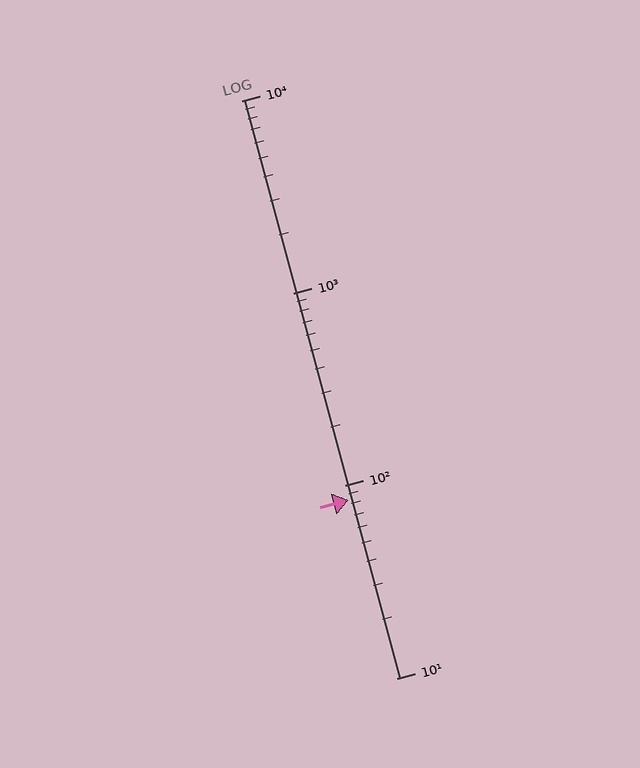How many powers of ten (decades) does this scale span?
The scale spans 3 decades, from 10 to 10000.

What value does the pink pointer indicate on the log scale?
The pointer indicates approximately 84.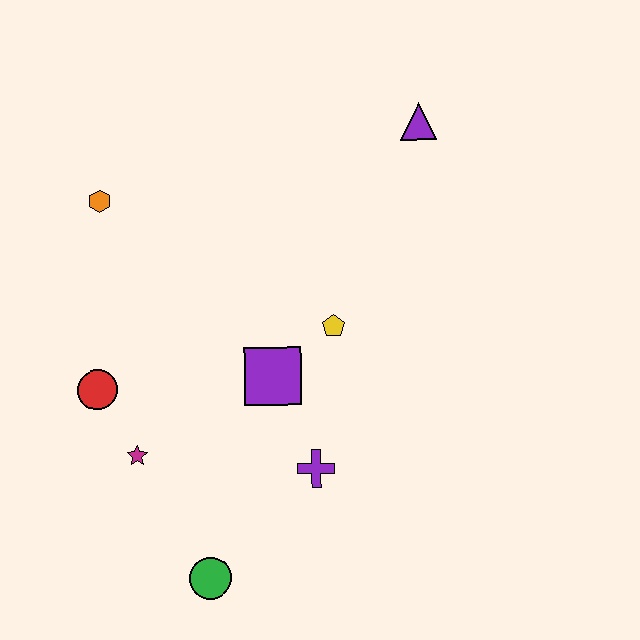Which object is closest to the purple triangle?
The yellow pentagon is closest to the purple triangle.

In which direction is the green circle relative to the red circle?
The green circle is below the red circle.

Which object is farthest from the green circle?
The purple triangle is farthest from the green circle.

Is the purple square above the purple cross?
Yes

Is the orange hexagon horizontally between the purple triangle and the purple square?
No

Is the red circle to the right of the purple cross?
No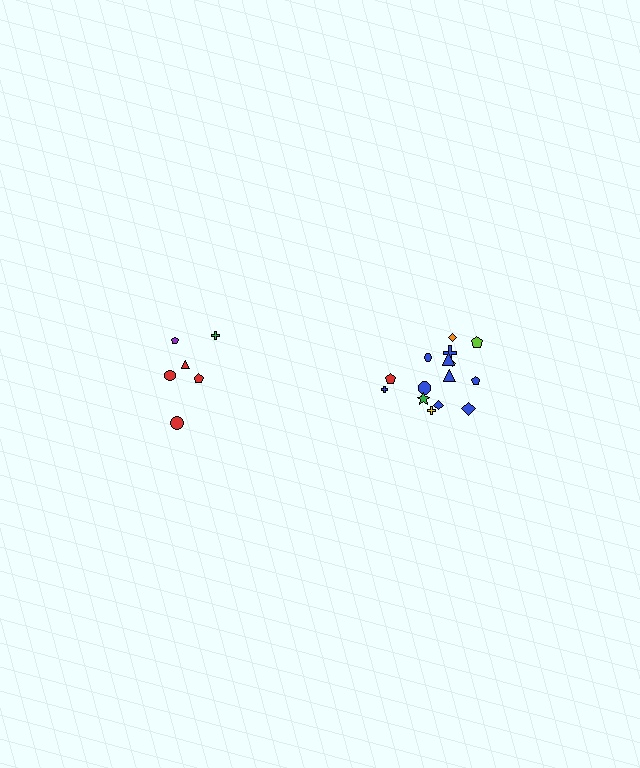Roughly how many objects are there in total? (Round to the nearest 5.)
Roughly 20 objects in total.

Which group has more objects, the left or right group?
The right group.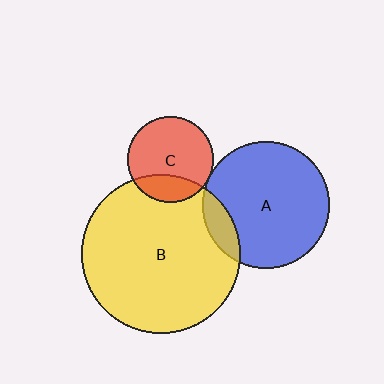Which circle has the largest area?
Circle B (yellow).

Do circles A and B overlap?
Yes.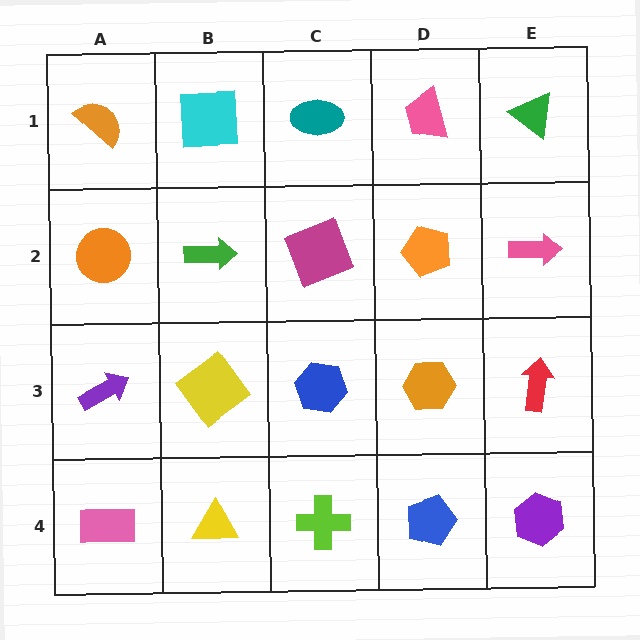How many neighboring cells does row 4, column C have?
3.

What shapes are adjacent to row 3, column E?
A pink arrow (row 2, column E), a purple hexagon (row 4, column E), an orange hexagon (row 3, column D).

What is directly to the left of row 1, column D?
A teal ellipse.